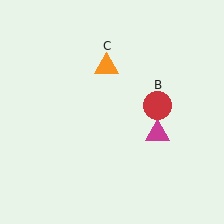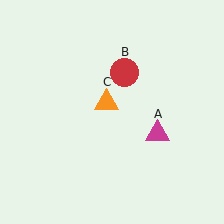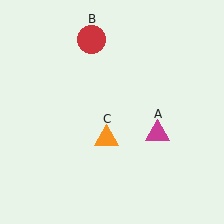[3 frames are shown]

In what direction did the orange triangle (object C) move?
The orange triangle (object C) moved down.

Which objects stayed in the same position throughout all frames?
Magenta triangle (object A) remained stationary.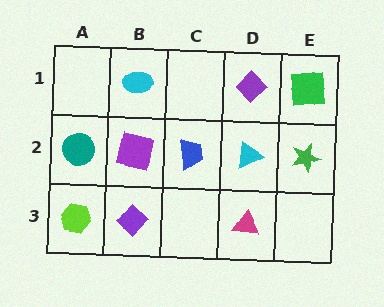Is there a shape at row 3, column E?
No, that cell is empty.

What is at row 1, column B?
A cyan ellipse.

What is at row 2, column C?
A blue trapezoid.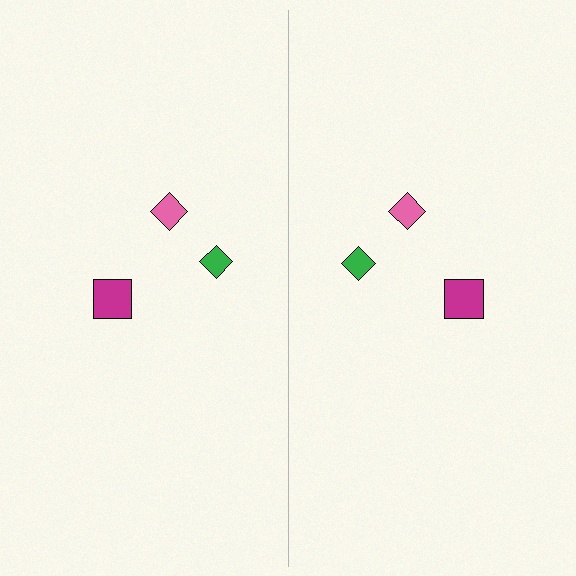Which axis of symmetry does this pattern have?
The pattern has a vertical axis of symmetry running through the center of the image.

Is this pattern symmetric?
Yes, this pattern has bilateral (reflection) symmetry.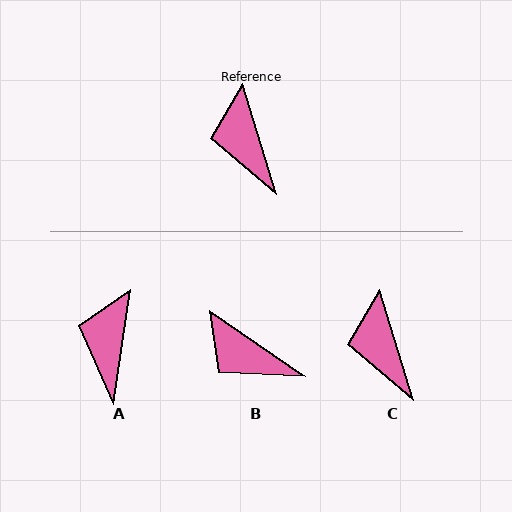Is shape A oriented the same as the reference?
No, it is off by about 25 degrees.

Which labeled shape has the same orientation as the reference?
C.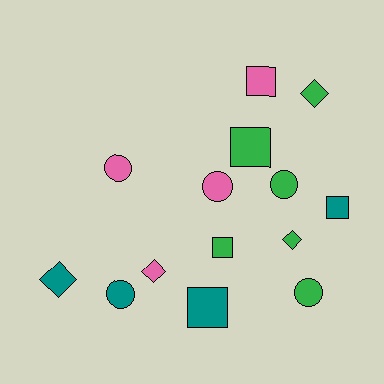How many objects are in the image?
There are 14 objects.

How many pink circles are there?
There are 2 pink circles.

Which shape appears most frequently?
Square, with 5 objects.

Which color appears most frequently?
Green, with 6 objects.